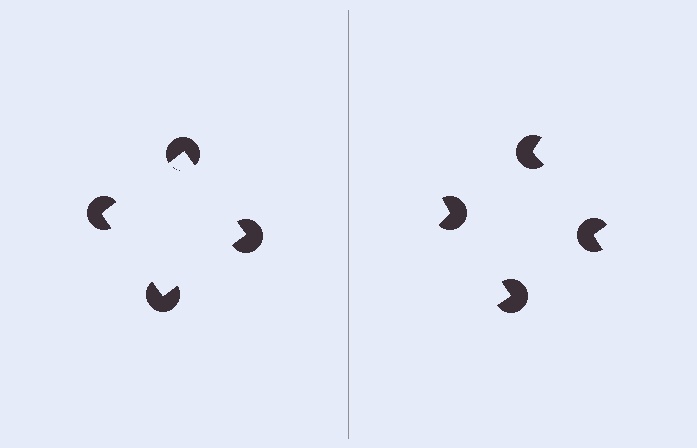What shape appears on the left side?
An illusory square.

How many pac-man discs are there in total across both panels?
8 — 4 on each side.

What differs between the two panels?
The pac-man discs are positioned identically on both sides; only the wedge orientations differ. On the left they align to a square; on the right they are misaligned.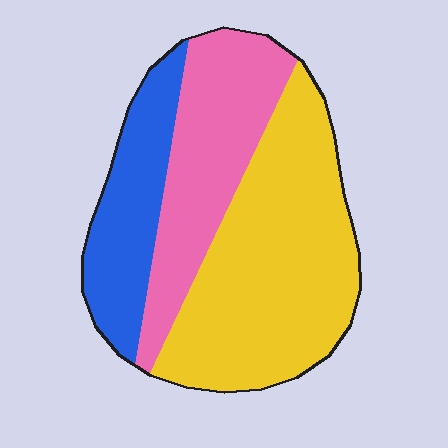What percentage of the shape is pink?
Pink covers around 30% of the shape.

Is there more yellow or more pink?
Yellow.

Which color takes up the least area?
Blue, at roughly 20%.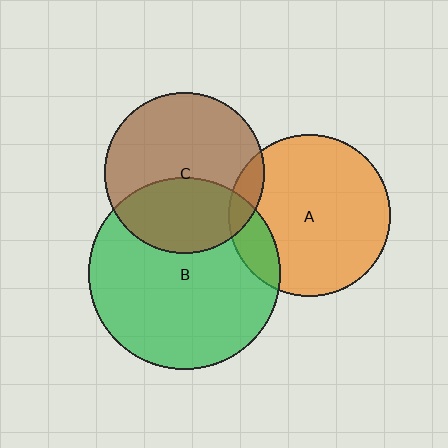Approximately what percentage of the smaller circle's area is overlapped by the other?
Approximately 40%.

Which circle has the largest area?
Circle B (green).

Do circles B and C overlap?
Yes.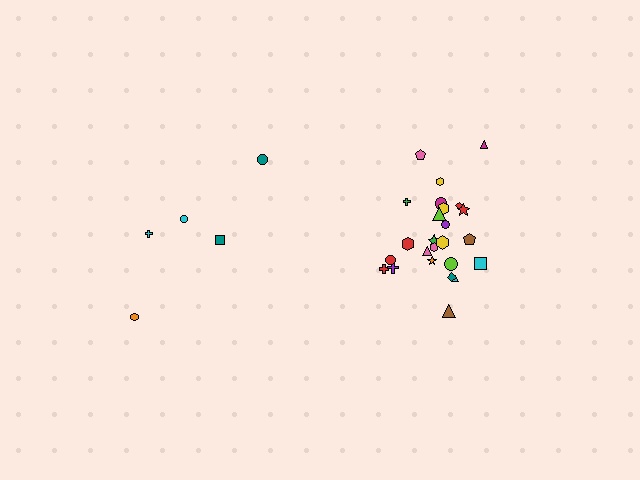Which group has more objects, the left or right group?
The right group.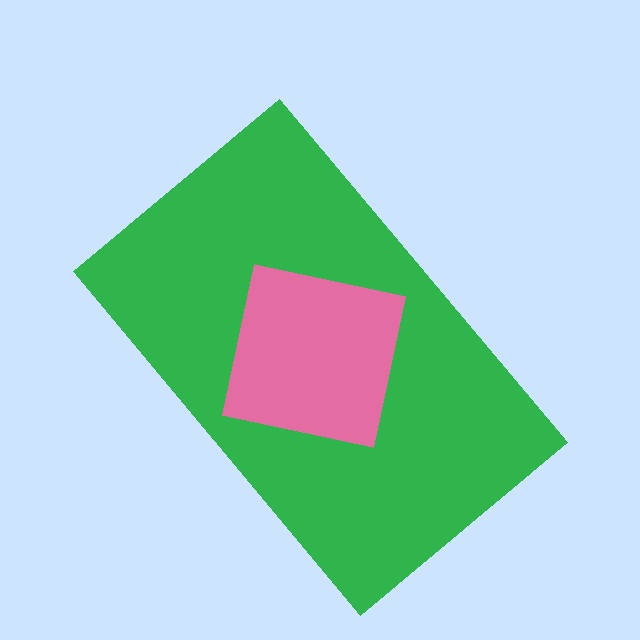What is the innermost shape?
The pink square.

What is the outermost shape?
The green rectangle.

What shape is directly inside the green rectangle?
The pink square.